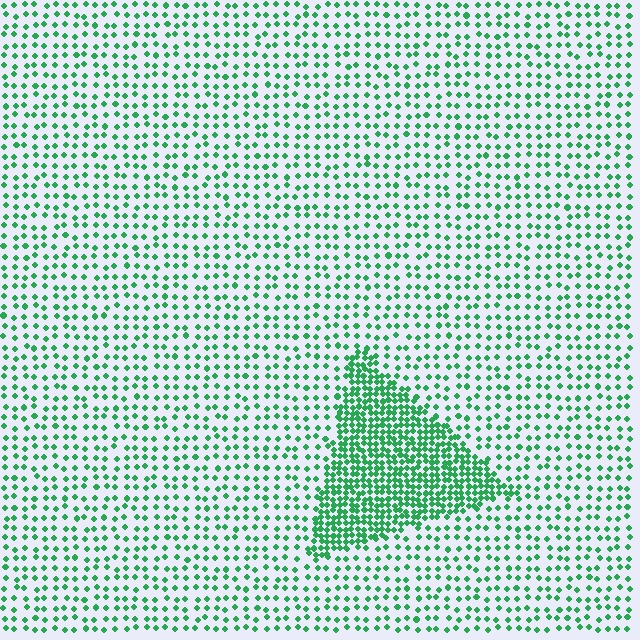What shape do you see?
I see a triangle.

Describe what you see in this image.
The image contains small green elements arranged at two different densities. A triangle-shaped region is visible where the elements are more densely packed than the surrounding area.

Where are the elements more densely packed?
The elements are more densely packed inside the triangle boundary.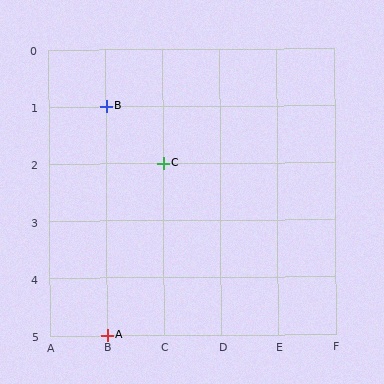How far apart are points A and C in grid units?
Points A and C are 1 column and 3 rows apart (about 3.2 grid units diagonally).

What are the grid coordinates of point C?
Point C is at grid coordinates (C, 2).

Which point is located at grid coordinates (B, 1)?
Point B is at (B, 1).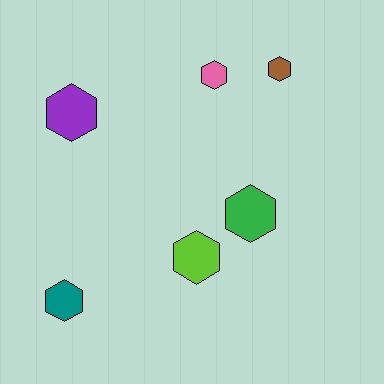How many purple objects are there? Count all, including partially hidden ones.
There is 1 purple object.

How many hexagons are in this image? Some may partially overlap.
There are 6 hexagons.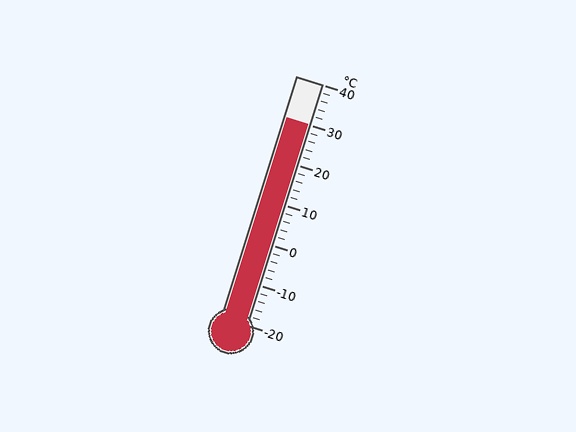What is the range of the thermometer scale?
The thermometer scale ranges from -20°C to 40°C.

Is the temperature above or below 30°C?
The temperature is at 30°C.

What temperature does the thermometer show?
The thermometer shows approximately 30°C.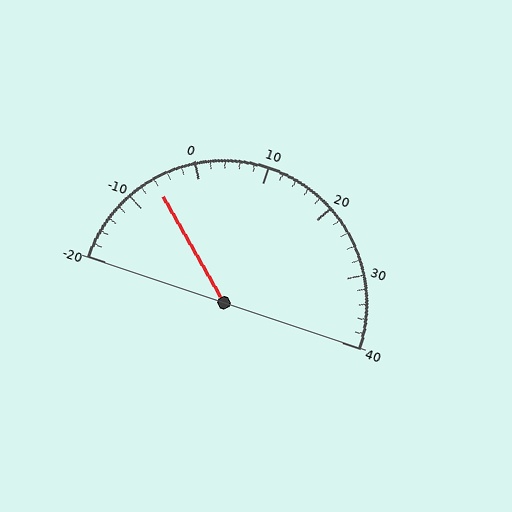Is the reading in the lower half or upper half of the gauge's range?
The reading is in the lower half of the range (-20 to 40).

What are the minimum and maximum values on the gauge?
The gauge ranges from -20 to 40.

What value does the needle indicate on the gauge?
The needle indicates approximately -6.